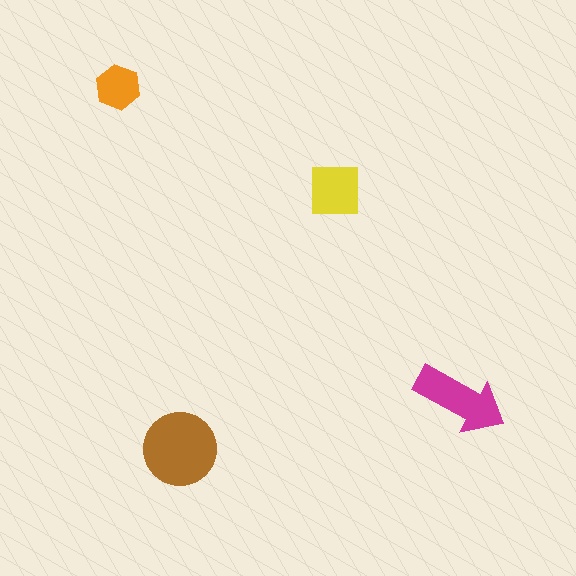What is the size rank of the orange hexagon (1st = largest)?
4th.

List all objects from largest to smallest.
The brown circle, the magenta arrow, the yellow square, the orange hexagon.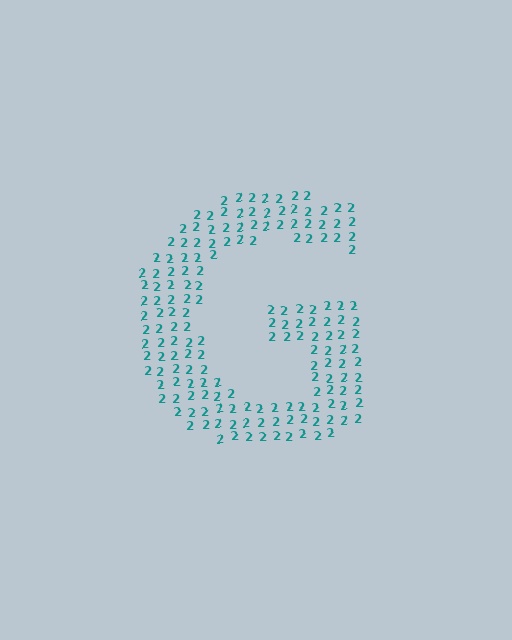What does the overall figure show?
The overall figure shows the letter G.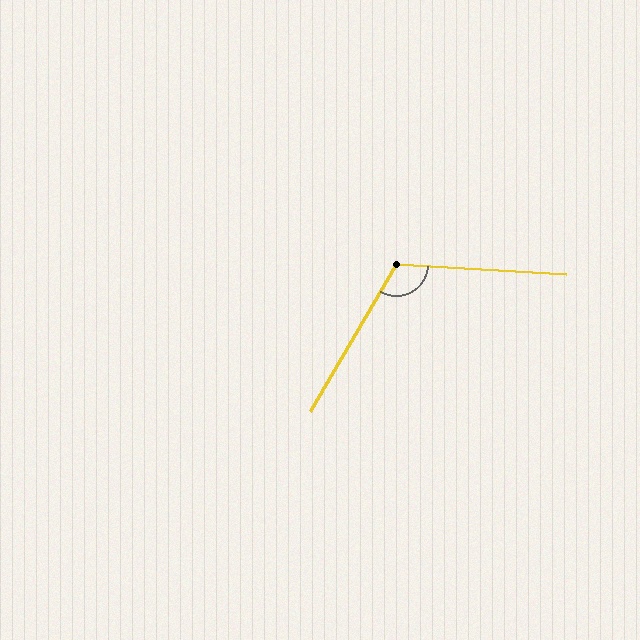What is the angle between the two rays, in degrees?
Approximately 117 degrees.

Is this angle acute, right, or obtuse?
It is obtuse.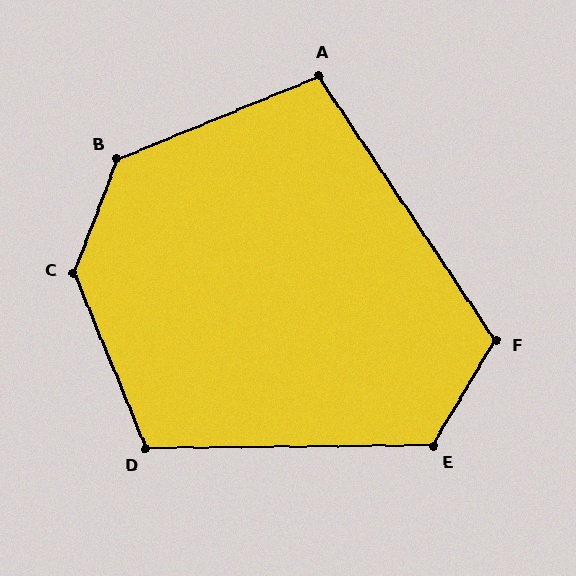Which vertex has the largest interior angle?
C, at approximately 137 degrees.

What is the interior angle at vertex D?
Approximately 112 degrees (obtuse).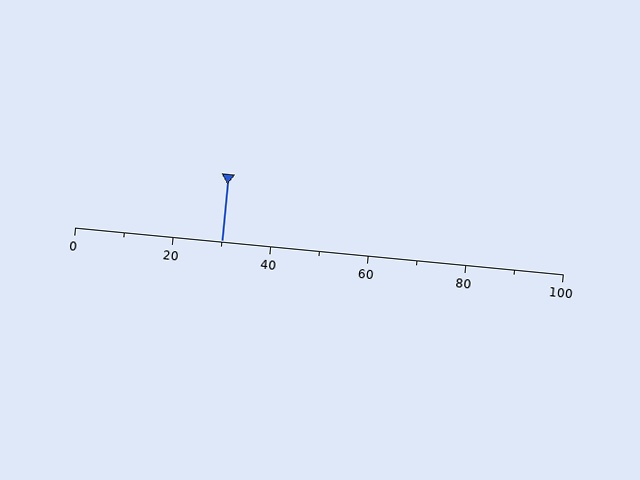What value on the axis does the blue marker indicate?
The marker indicates approximately 30.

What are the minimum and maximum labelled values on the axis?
The axis runs from 0 to 100.